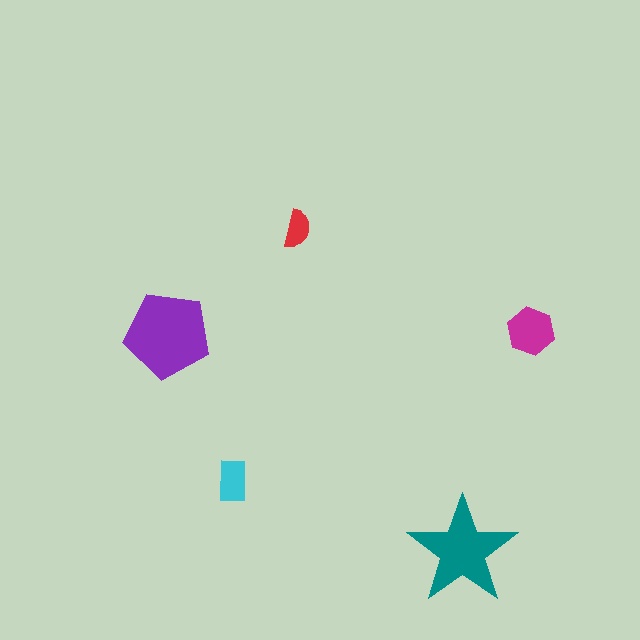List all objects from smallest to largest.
The red semicircle, the cyan rectangle, the magenta hexagon, the teal star, the purple pentagon.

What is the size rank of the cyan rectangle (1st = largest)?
4th.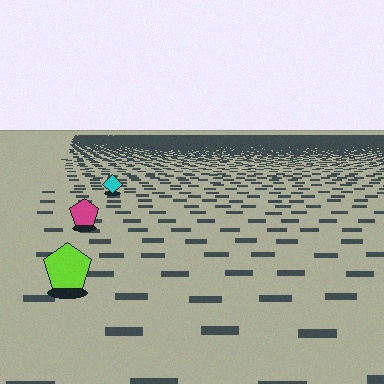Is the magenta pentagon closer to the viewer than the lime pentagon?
No. The lime pentagon is closer — you can tell from the texture gradient: the ground texture is coarser near it.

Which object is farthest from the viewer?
The cyan diamond is farthest from the viewer. It appears smaller and the ground texture around it is denser.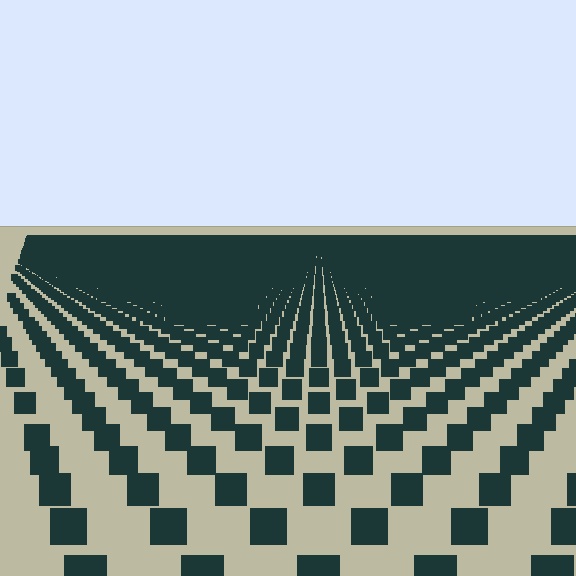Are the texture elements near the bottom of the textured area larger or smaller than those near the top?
Larger. Near the bottom, elements are closer to the viewer and appear at a bigger on-screen size.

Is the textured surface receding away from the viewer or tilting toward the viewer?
The surface is receding away from the viewer. Texture elements get smaller and denser toward the top.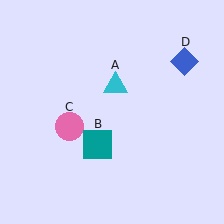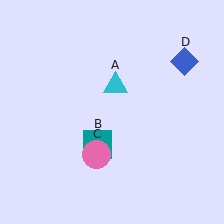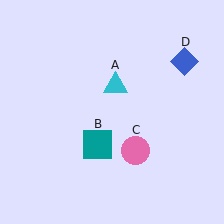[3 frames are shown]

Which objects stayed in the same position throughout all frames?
Cyan triangle (object A) and teal square (object B) and blue diamond (object D) remained stationary.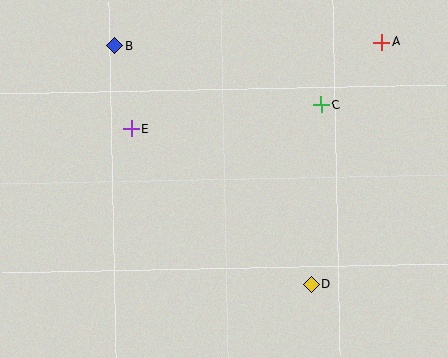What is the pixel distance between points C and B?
The distance between C and B is 214 pixels.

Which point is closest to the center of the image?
Point E at (131, 128) is closest to the center.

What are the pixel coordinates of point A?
Point A is at (382, 42).